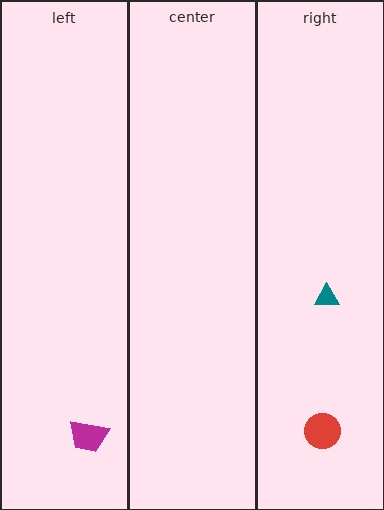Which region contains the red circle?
The right region.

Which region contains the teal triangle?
The right region.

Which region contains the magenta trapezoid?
The left region.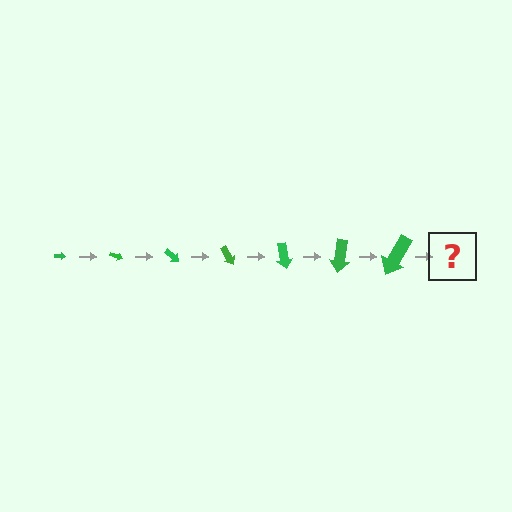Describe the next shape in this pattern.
It should be an arrow, larger than the previous one and rotated 140 degrees from the start.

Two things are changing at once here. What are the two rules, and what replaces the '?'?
The two rules are that the arrow grows larger each step and it rotates 20 degrees each step. The '?' should be an arrow, larger than the previous one and rotated 140 degrees from the start.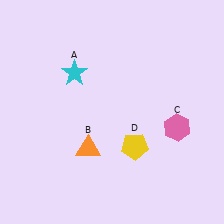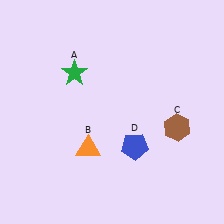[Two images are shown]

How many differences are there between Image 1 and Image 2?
There are 3 differences between the two images.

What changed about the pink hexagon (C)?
In Image 1, C is pink. In Image 2, it changed to brown.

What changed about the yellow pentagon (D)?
In Image 1, D is yellow. In Image 2, it changed to blue.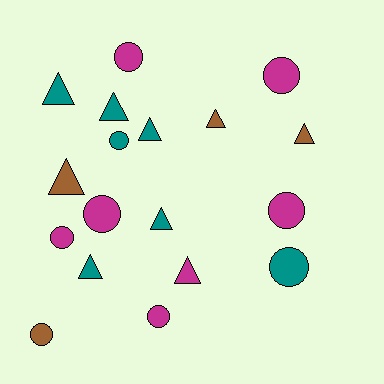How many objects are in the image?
There are 18 objects.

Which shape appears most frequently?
Circle, with 9 objects.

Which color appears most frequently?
Teal, with 7 objects.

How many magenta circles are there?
There are 6 magenta circles.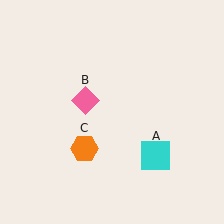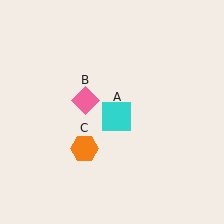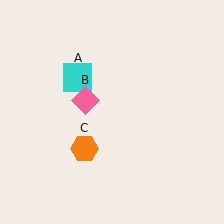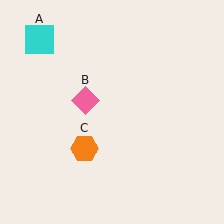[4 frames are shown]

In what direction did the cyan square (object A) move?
The cyan square (object A) moved up and to the left.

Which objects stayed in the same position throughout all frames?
Pink diamond (object B) and orange hexagon (object C) remained stationary.